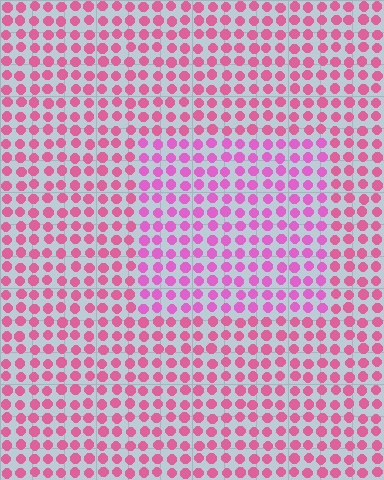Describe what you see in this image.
The image is filled with small pink elements in a uniform arrangement. A rectangle-shaped region is visible where the elements are tinted to a slightly different hue, forming a subtle color boundary.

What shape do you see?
I see a rectangle.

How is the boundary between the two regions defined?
The boundary is defined purely by a slight shift in hue (about 23 degrees). Spacing, size, and orientation are identical on both sides.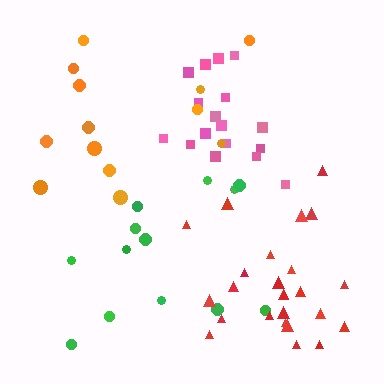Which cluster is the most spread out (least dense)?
Orange.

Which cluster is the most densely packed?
Red.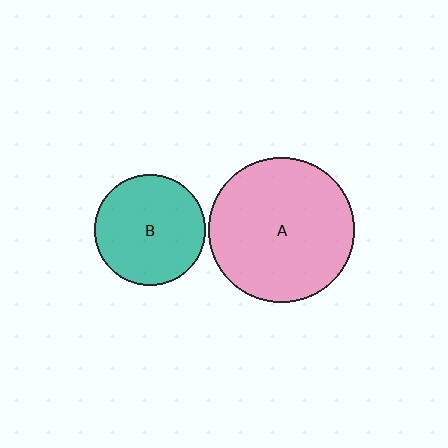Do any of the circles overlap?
No, none of the circles overlap.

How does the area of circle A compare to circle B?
Approximately 1.7 times.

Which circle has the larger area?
Circle A (pink).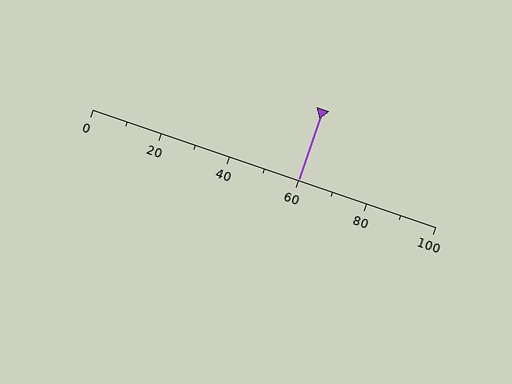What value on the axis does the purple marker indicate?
The marker indicates approximately 60.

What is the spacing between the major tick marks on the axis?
The major ticks are spaced 20 apart.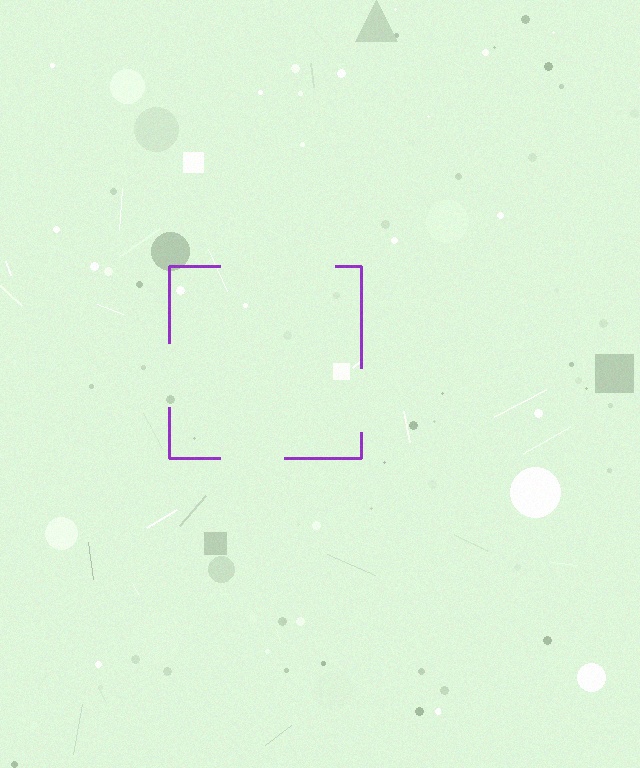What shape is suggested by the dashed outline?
The dashed outline suggests a square.